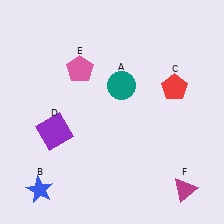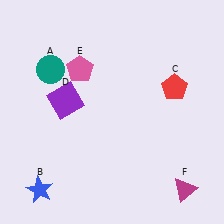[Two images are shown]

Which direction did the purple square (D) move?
The purple square (D) moved up.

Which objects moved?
The objects that moved are: the teal circle (A), the purple square (D).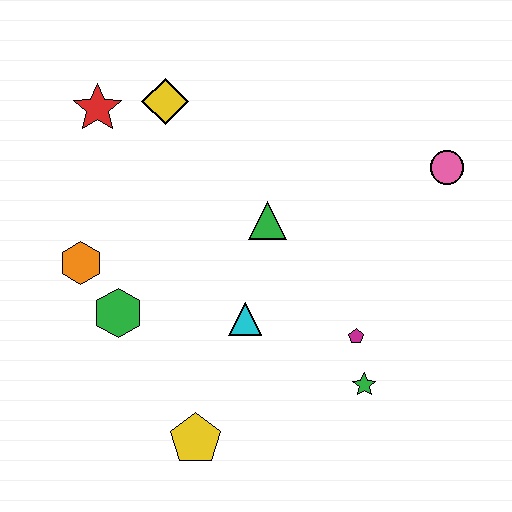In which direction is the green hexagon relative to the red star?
The green hexagon is below the red star.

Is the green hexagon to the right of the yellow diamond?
No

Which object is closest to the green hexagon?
The orange hexagon is closest to the green hexagon.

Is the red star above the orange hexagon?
Yes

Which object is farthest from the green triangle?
The yellow pentagon is farthest from the green triangle.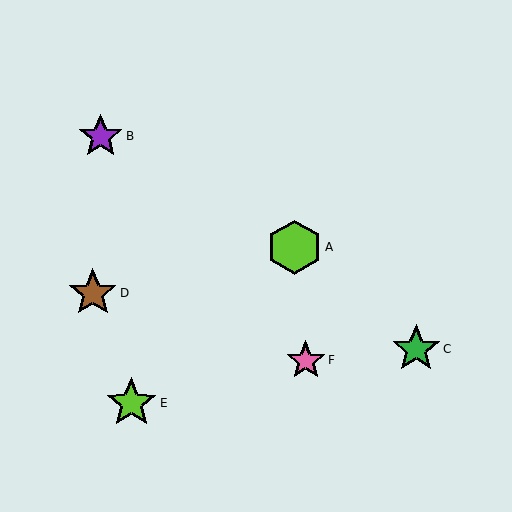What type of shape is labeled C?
Shape C is a green star.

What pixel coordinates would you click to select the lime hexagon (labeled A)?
Click at (294, 247) to select the lime hexagon A.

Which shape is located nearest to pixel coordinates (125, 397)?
The lime star (labeled E) at (131, 403) is nearest to that location.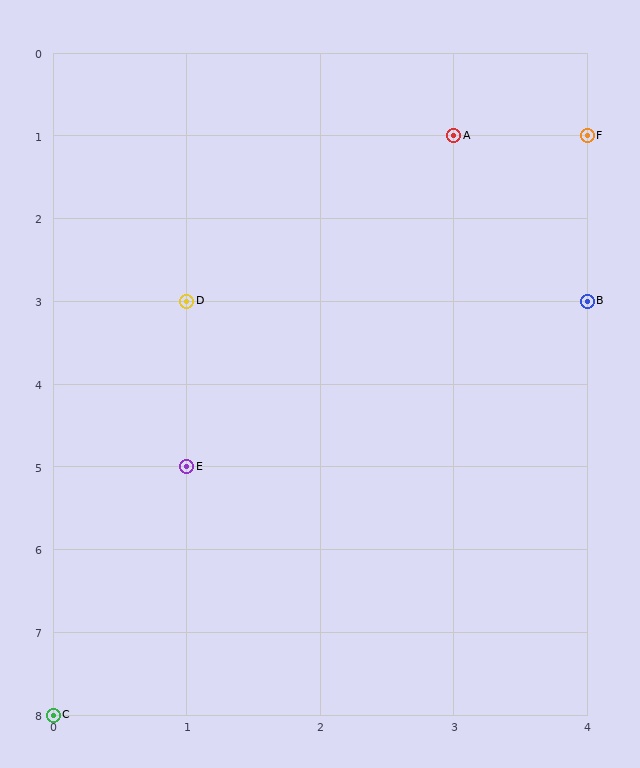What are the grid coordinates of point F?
Point F is at grid coordinates (4, 1).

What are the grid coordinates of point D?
Point D is at grid coordinates (1, 3).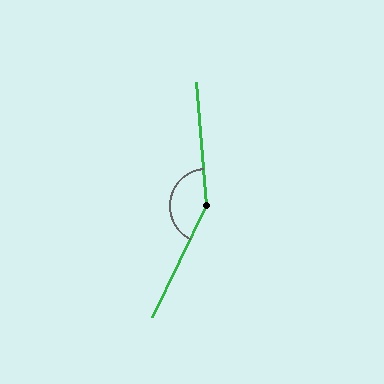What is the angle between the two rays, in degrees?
Approximately 149 degrees.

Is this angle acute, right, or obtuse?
It is obtuse.